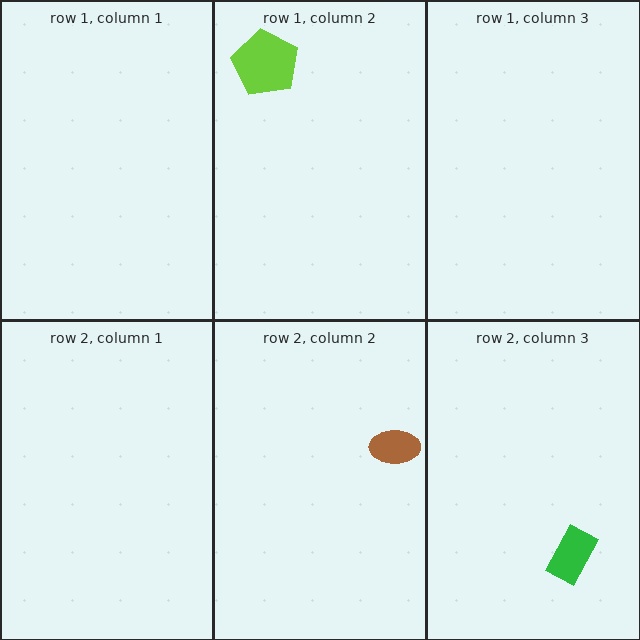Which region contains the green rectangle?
The row 2, column 3 region.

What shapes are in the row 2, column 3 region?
The green rectangle.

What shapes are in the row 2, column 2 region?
The brown ellipse.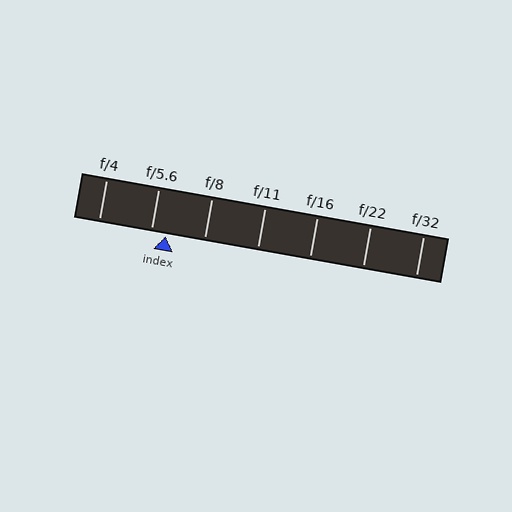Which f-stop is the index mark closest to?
The index mark is closest to f/5.6.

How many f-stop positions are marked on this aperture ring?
There are 7 f-stop positions marked.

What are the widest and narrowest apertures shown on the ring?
The widest aperture shown is f/4 and the narrowest is f/32.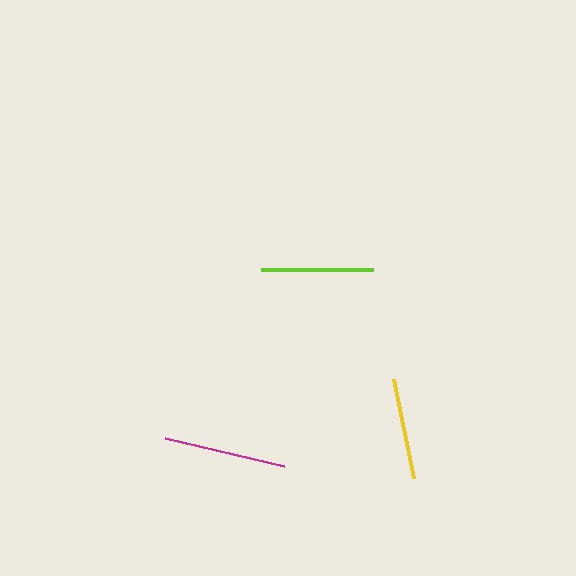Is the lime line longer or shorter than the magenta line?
The magenta line is longer than the lime line.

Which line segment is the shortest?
The yellow line is the shortest at approximately 101 pixels.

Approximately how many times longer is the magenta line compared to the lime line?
The magenta line is approximately 1.1 times the length of the lime line.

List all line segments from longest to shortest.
From longest to shortest: magenta, lime, yellow.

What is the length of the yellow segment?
The yellow segment is approximately 101 pixels long.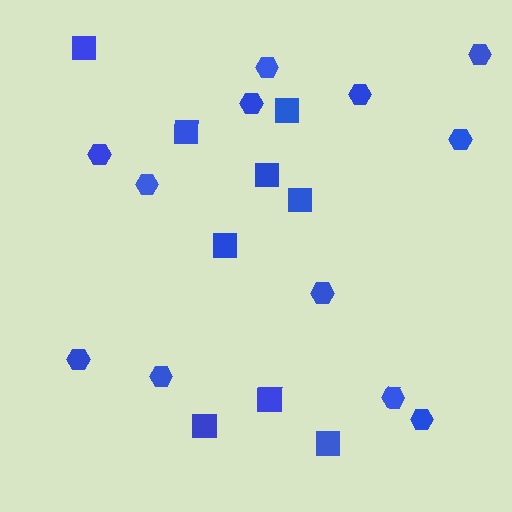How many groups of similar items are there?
There are 2 groups: one group of hexagons (12) and one group of squares (9).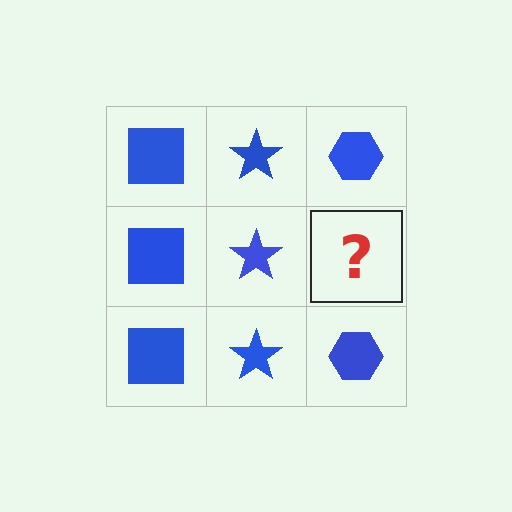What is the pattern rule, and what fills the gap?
The rule is that each column has a consistent shape. The gap should be filled with a blue hexagon.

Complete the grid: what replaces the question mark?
The question mark should be replaced with a blue hexagon.